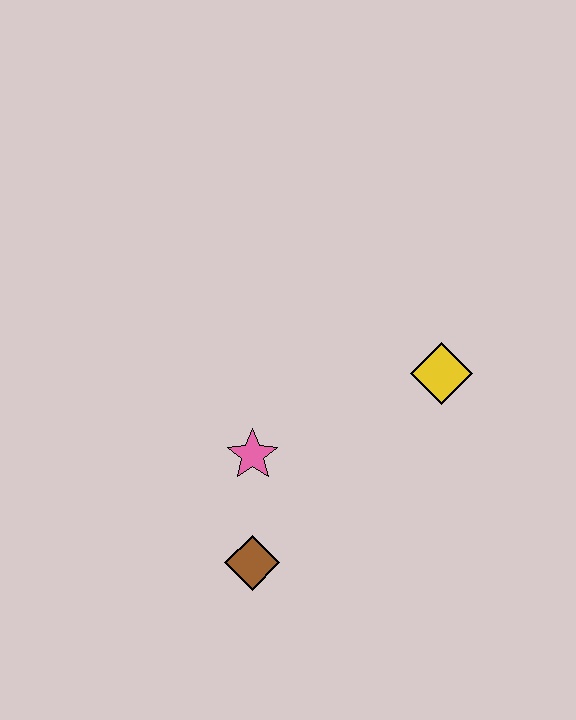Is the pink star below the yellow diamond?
Yes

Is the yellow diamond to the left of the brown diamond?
No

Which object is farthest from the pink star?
The yellow diamond is farthest from the pink star.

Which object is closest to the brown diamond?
The pink star is closest to the brown diamond.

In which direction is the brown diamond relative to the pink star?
The brown diamond is below the pink star.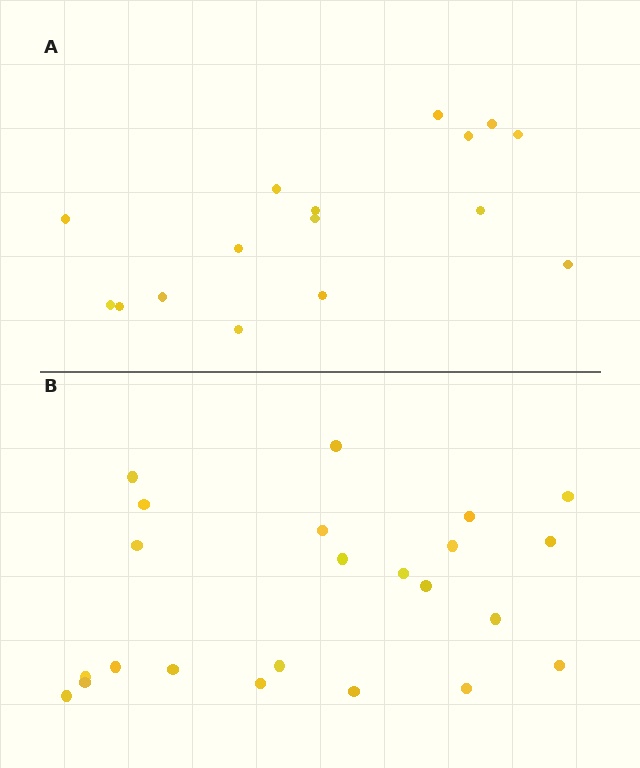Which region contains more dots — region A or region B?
Region B (the bottom region) has more dots.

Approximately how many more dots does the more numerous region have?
Region B has roughly 8 or so more dots than region A.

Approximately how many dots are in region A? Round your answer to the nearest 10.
About 20 dots. (The exact count is 16, which rounds to 20.)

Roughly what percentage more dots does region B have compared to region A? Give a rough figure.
About 45% more.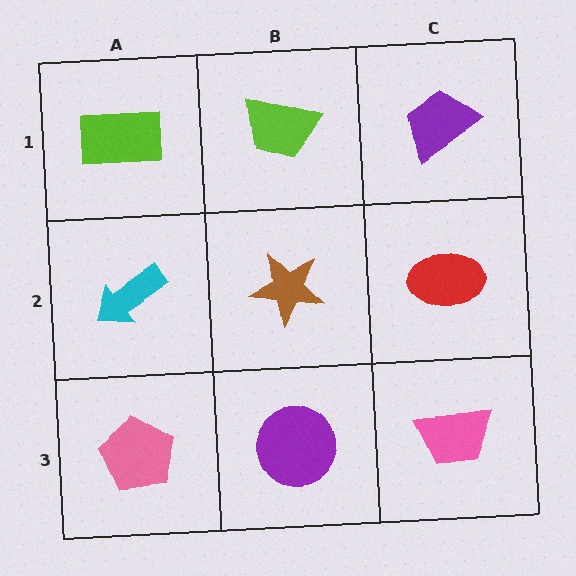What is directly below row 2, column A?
A pink pentagon.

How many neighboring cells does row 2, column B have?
4.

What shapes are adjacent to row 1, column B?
A brown star (row 2, column B), a lime rectangle (row 1, column A), a purple trapezoid (row 1, column C).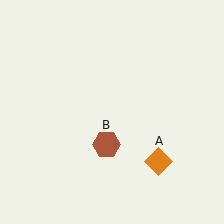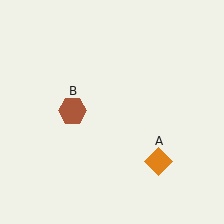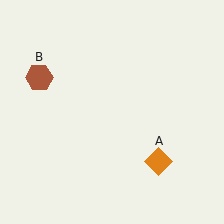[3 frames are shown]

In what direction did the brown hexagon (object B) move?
The brown hexagon (object B) moved up and to the left.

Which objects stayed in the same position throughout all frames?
Orange diamond (object A) remained stationary.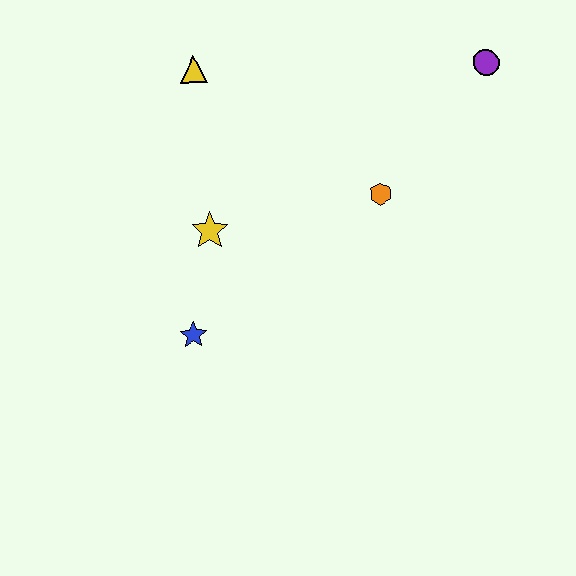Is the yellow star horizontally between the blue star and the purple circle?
Yes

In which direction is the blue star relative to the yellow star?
The blue star is below the yellow star.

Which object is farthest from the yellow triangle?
The purple circle is farthest from the yellow triangle.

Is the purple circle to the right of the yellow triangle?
Yes